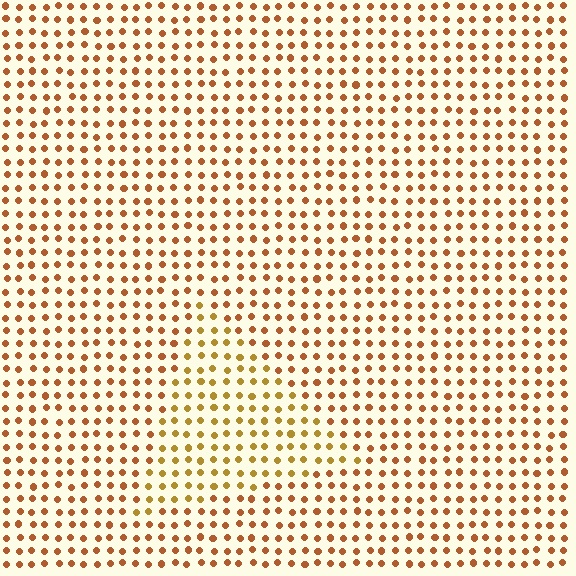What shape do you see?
I see a triangle.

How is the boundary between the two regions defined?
The boundary is defined purely by a slight shift in hue (about 24 degrees). Spacing, size, and orientation are identical on both sides.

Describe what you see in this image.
The image is filled with small brown elements in a uniform arrangement. A triangle-shaped region is visible where the elements are tinted to a slightly different hue, forming a subtle color boundary.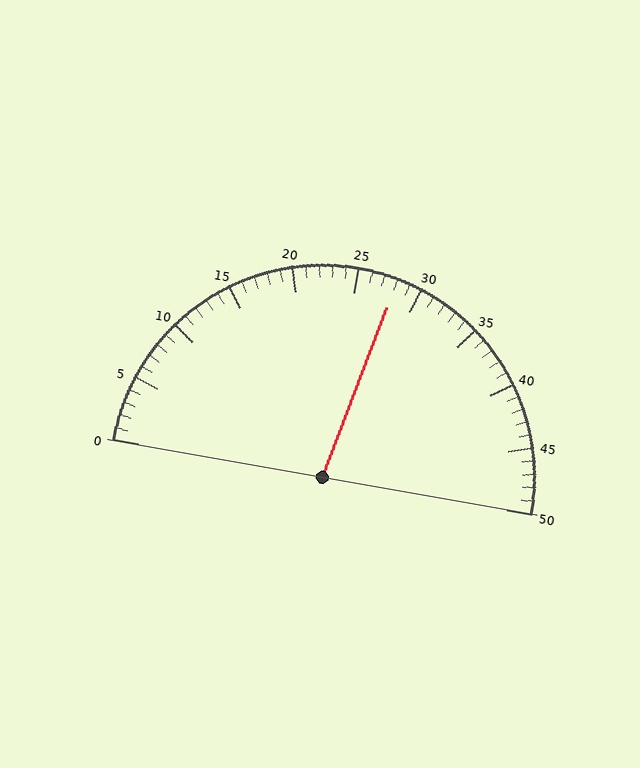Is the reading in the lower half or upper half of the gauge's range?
The reading is in the upper half of the range (0 to 50).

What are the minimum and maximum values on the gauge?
The gauge ranges from 0 to 50.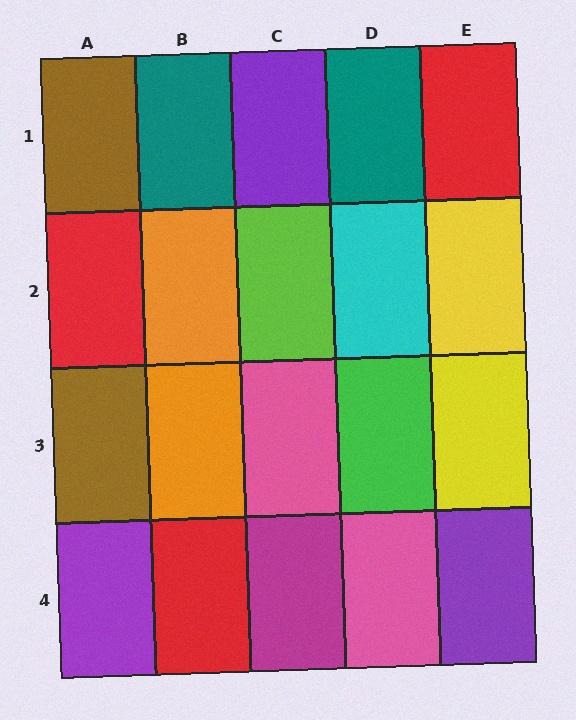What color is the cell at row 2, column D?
Cyan.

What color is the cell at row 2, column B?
Orange.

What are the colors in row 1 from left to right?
Brown, teal, purple, teal, red.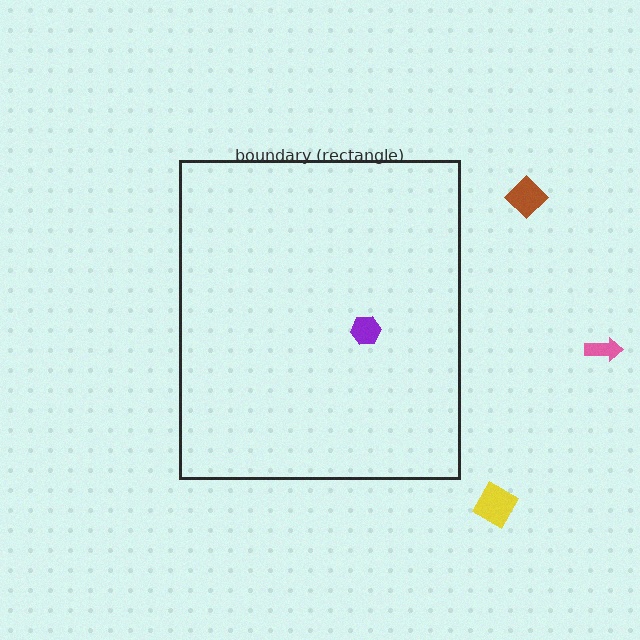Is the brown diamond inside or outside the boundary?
Outside.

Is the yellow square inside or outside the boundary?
Outside.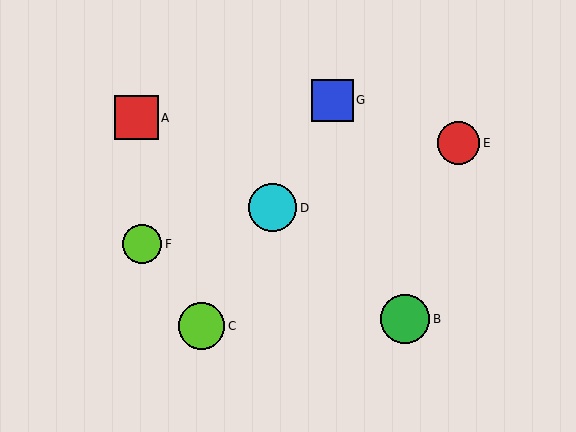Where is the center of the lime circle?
The center of the lime circle is at (142, 244).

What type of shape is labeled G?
Shape G is a blue square.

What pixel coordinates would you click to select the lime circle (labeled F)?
Click at (142, 244) to select the lime circle F.